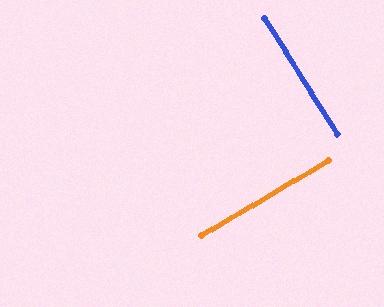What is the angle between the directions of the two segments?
Approximately 89 degrees.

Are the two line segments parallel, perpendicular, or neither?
Perpendicular — they meet at approximately 89°.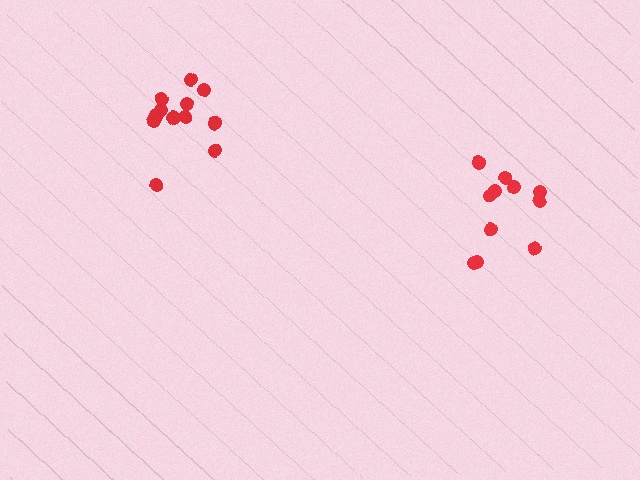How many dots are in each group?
Group 1: 12 dots, Group 2: 11 dots (23 total).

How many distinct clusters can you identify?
There are 2 distinct clusters.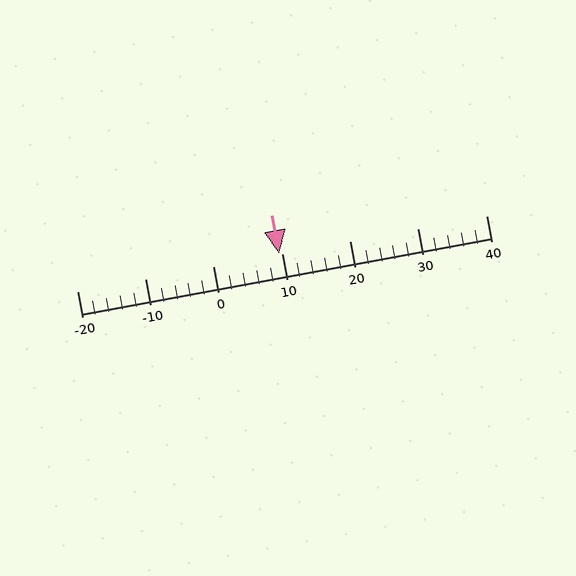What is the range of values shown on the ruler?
The ruler shows values from -20 to 40.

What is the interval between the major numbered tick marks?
The major tick marks are spaced 10 units apart.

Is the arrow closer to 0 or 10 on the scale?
The arrow is closer to 10.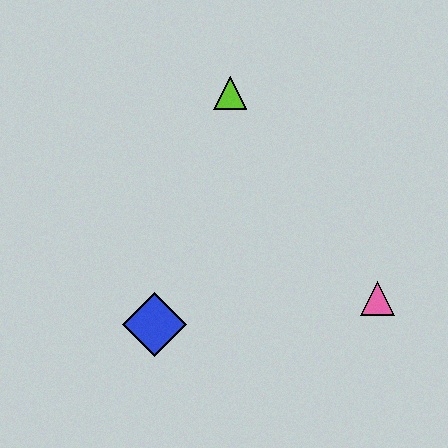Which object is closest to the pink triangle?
The blue diamond is closest to the pink triangle.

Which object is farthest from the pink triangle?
The lime triangle is farthest from the pink triangle.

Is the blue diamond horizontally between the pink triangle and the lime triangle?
No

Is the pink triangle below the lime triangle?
Yes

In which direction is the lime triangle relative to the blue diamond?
The lime triangle is above the blue diamond.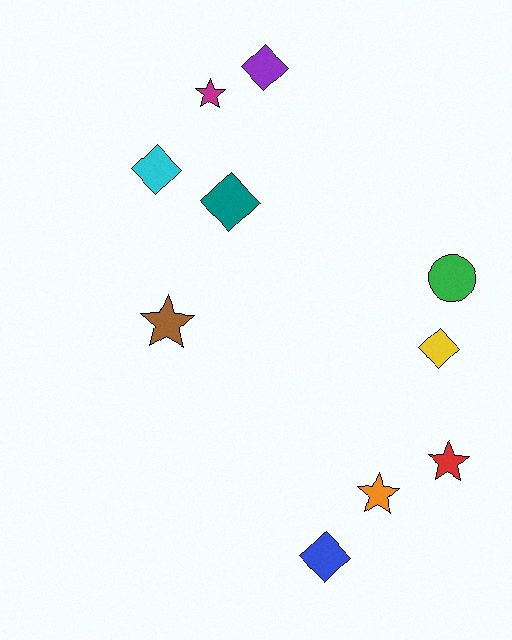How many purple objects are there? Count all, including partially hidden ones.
There is 1 purple object.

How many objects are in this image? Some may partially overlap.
There are 10 objects.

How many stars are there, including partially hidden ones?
There are 4 stars.